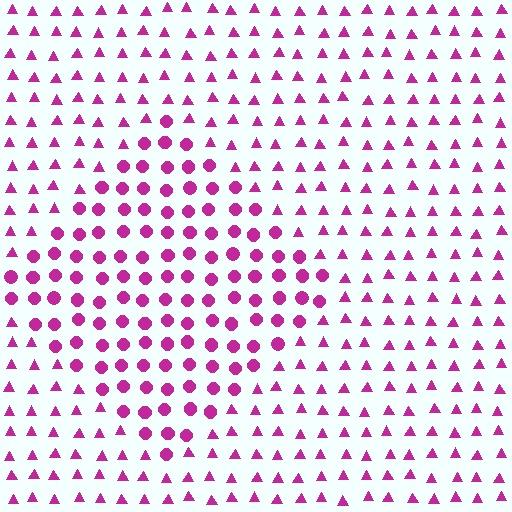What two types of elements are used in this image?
The image uses circles inside the diamond region and triangles outside it.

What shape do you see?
I see a diamond.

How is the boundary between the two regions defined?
The boundary is defined by a change in element shape: circles inside vs. triangles outside. All elements share the same color and spacing.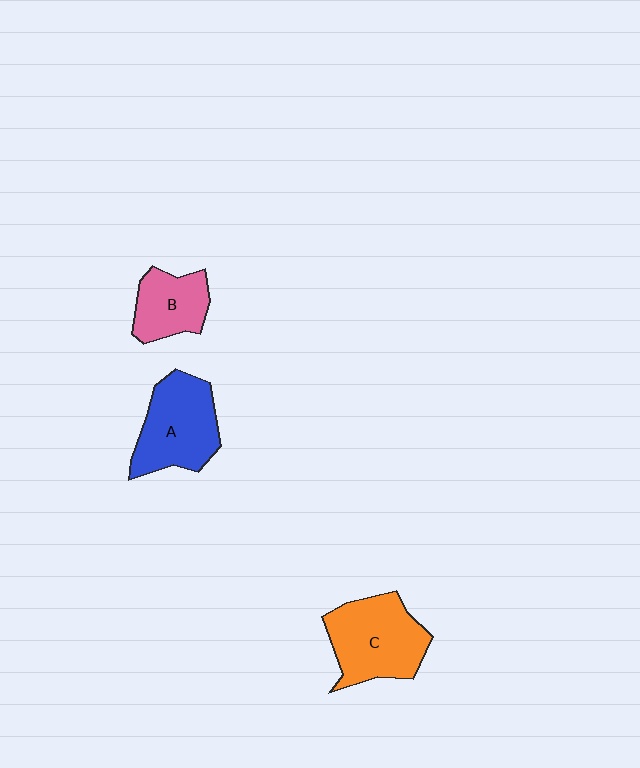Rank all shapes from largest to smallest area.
From largest to smallest: C (orange), A (blue), B (pink).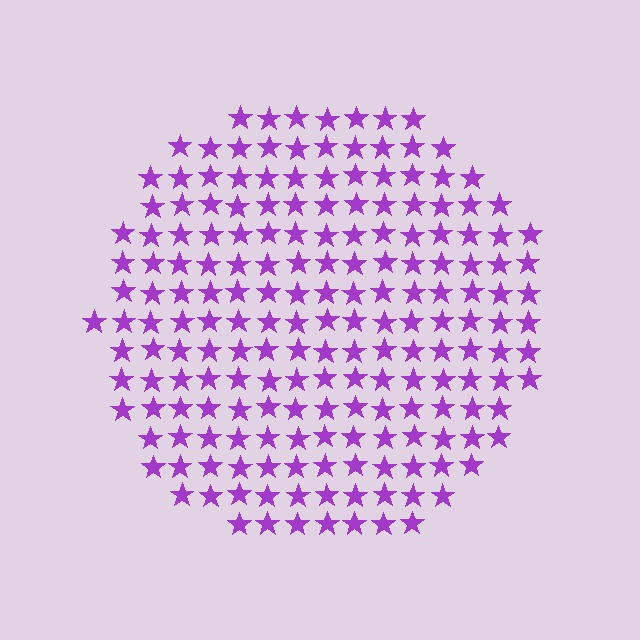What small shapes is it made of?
It is made of small stars.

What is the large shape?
The large shape is a circle.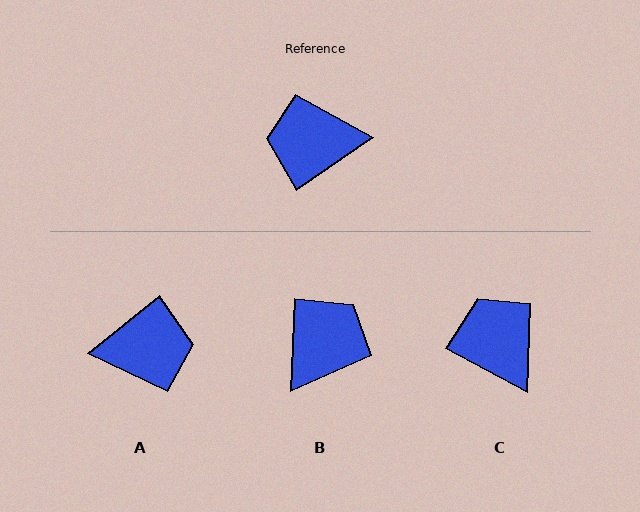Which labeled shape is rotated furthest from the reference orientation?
A, about 176 degrees away.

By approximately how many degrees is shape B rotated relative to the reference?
Approximately 127 degrees clockwise.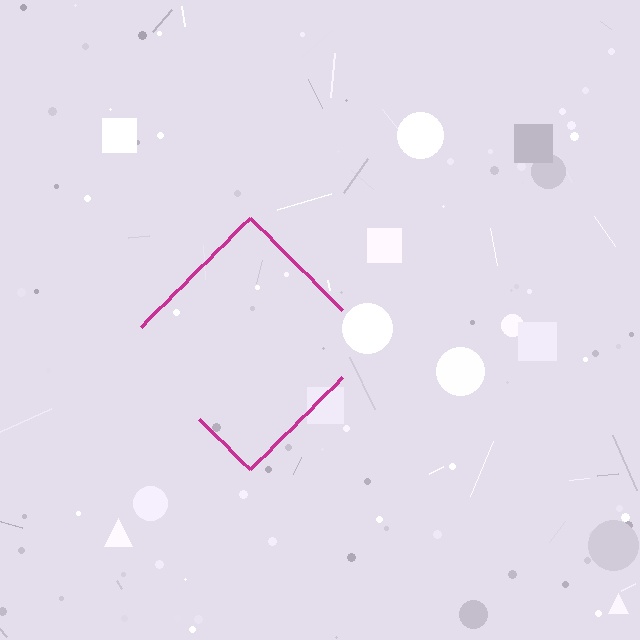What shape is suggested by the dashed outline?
The dashed outline suggests a diamond.